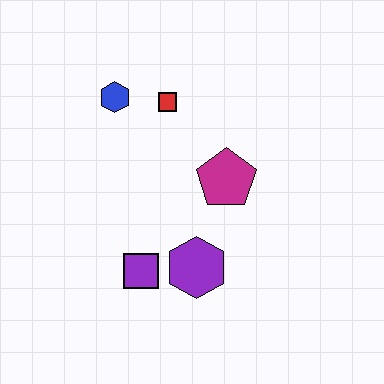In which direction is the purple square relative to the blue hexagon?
The purple square is below the blue hexagon.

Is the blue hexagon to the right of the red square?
No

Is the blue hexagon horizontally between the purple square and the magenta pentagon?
No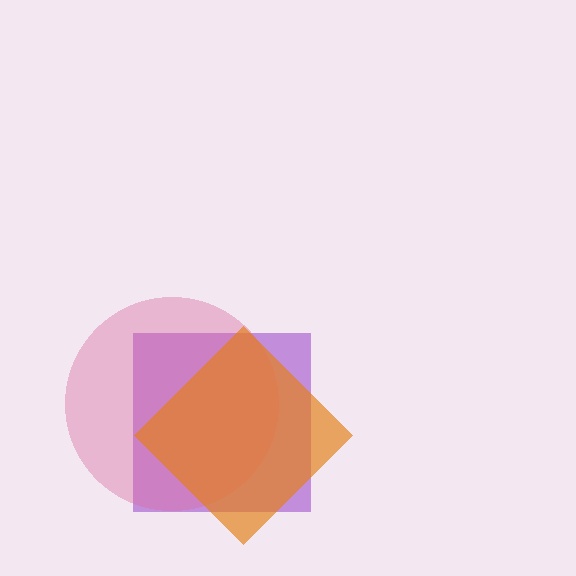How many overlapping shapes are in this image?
There are 3 overlapping shapes in the image.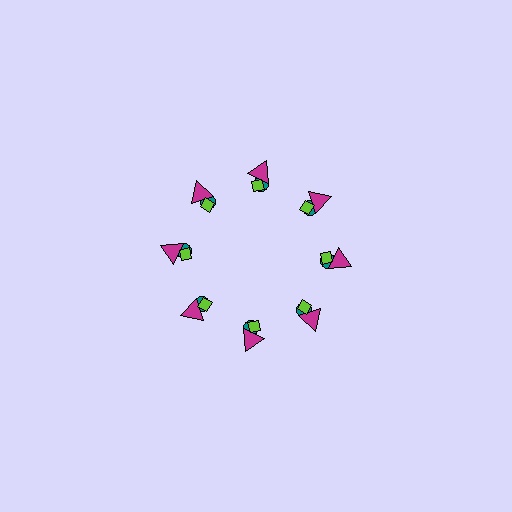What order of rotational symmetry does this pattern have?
This pattern has 8-fold rotational symmetry.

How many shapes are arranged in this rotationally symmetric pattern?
There are 24 shapes, arranged in 8 groups of 3.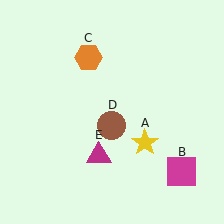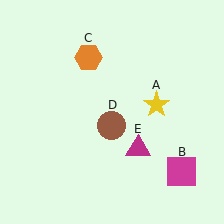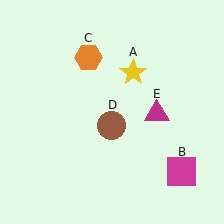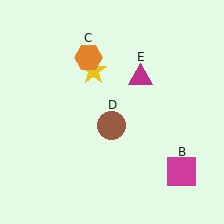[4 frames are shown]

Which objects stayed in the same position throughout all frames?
Magenta square (object B) and orange hexagon (object C) and brown circle (object D) remained stationary.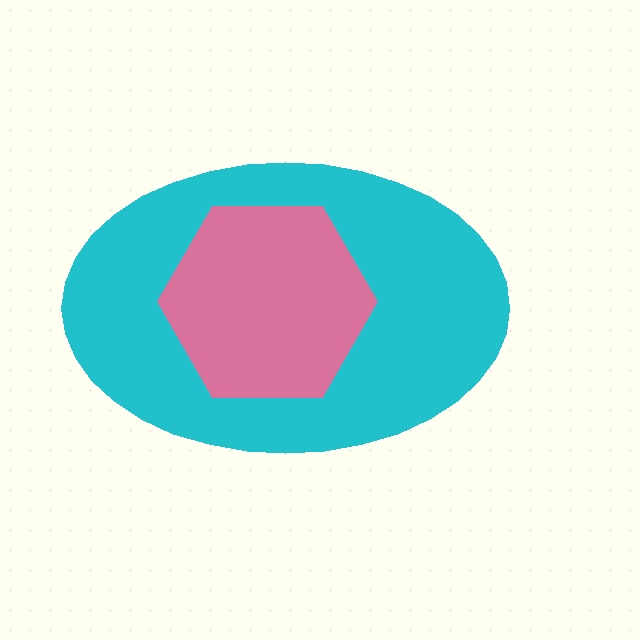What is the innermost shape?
The pink hexagon.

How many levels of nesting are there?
2.